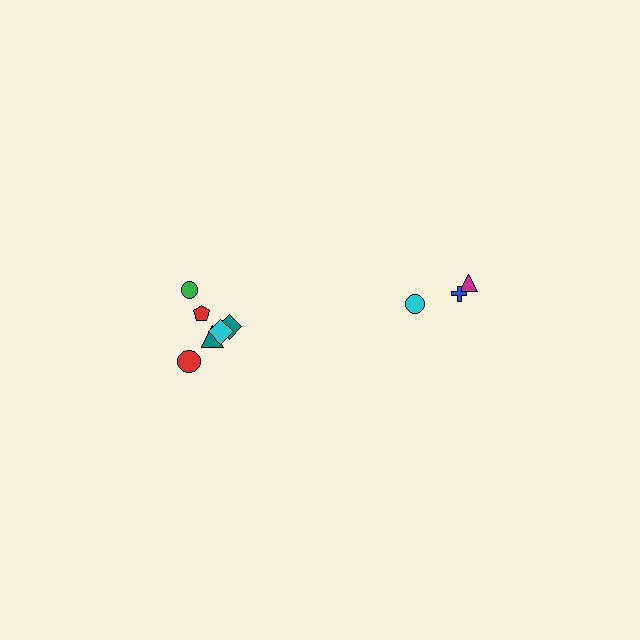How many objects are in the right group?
There are 3 objects.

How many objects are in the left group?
There are 6 objects.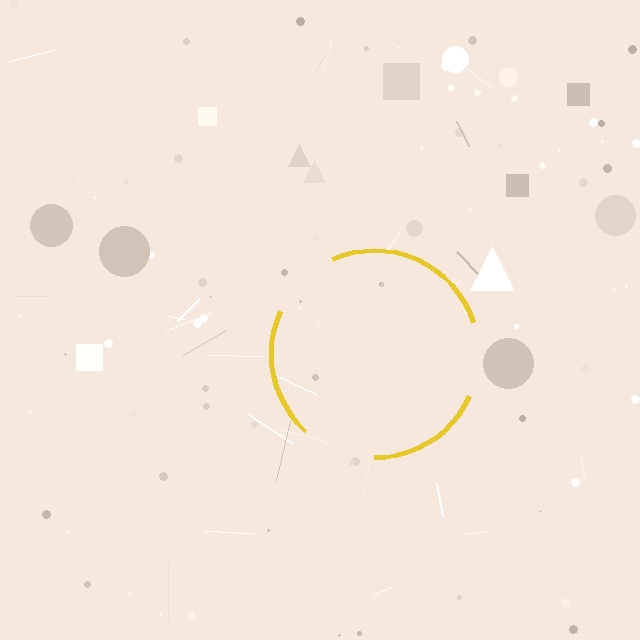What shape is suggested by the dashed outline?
The dashed outline suggests a circle.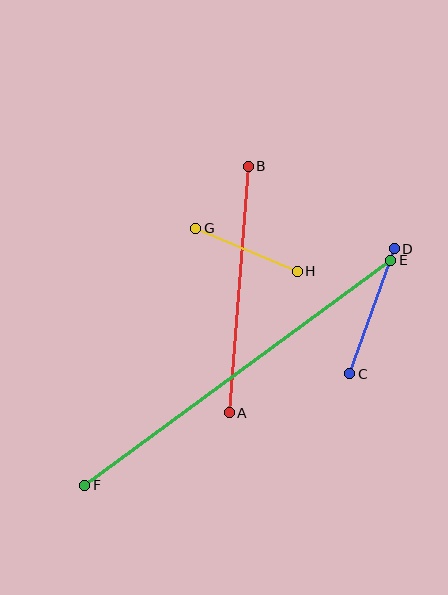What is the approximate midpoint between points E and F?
The midpoint is at approximately (238, 373) pixels.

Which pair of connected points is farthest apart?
Points E and F are farthest apart.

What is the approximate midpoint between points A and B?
The midpoint is at approximately (239, 290) pixels.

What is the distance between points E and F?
The distance is approximately 380 pixels.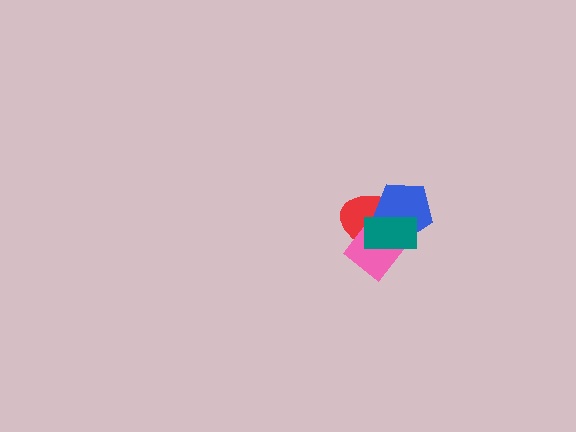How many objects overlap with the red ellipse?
3 objects overlap with the red ellipse.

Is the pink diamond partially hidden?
Yes, it is partially covered by another shape.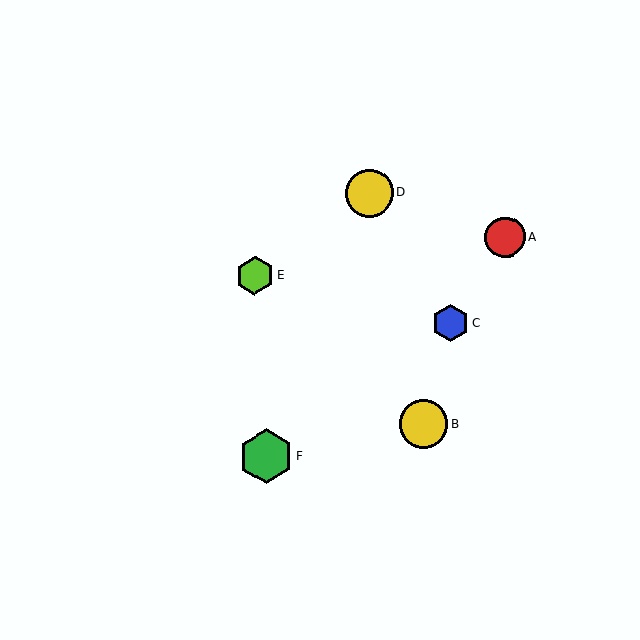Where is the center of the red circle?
The center of the red circle is at (505, 237).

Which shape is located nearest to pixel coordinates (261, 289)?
The lime hexagon (labeled E) at (255, 276) is nearest to that location.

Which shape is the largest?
The green hexagon (labeled F) is the largest.